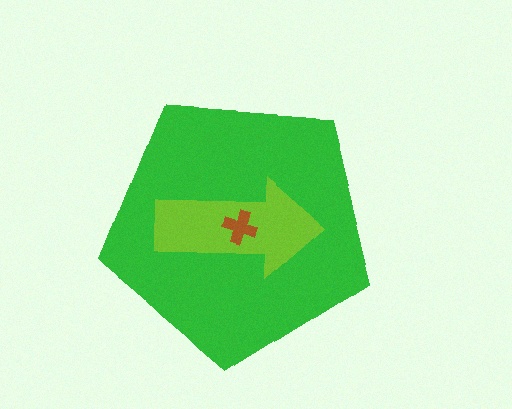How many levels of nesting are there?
3.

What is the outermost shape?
The green pentagon.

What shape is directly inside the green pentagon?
The lime arrow.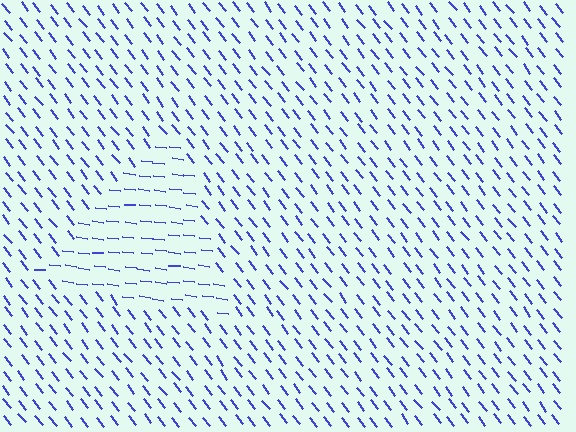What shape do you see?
I see a triangle.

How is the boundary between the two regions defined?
The boundary is defined purely by a change in line orientation (approximately 45 degrees difference). All lines are the same color and thickness.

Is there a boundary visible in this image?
Yes, there is a texture boundary formed by a change in line orientation.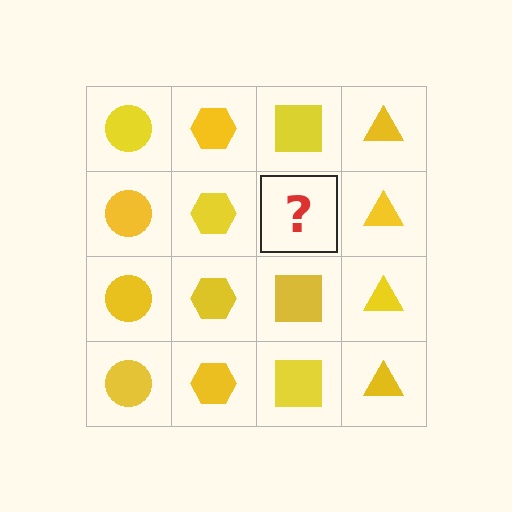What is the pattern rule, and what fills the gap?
The rule is that each column has a consistent shape. The gap should be filled with a yellow square.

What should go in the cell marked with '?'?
The missing cell should contain a yellow square.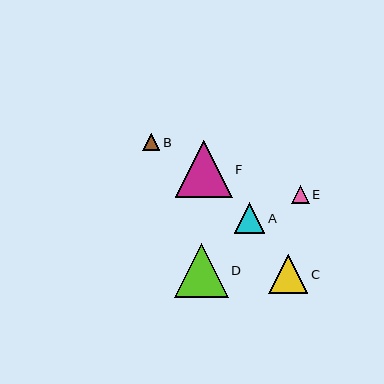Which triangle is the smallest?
Triangle B is the smallest with a size of approximately 17 pixels.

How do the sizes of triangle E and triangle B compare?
Triangle E and triangle B are approximately the same size.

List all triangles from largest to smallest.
From largest to smallest: F, D, C, A, E, B.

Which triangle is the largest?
Triangle F is the largest with a size of approximately 57 pixels.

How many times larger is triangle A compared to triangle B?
Triangle A is approximately 1.8 times the size of triangle B.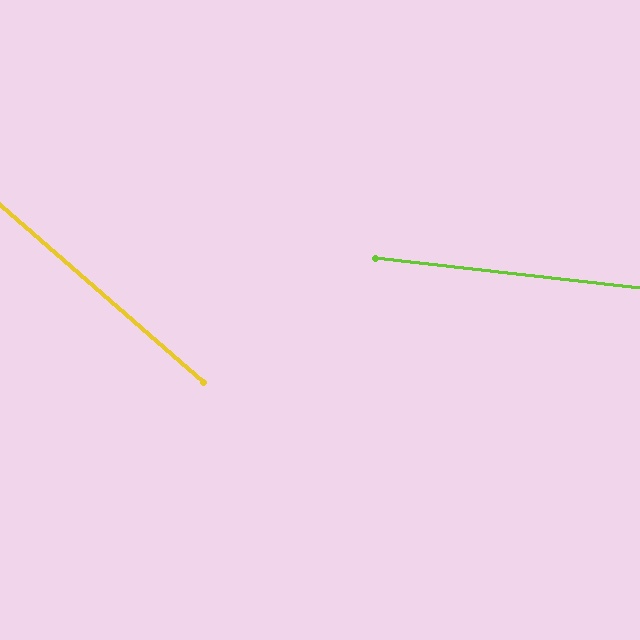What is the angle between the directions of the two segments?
Approximately 34 degrees.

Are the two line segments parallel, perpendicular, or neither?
Neither parallel nor perpendicular — they differ by about 34°.